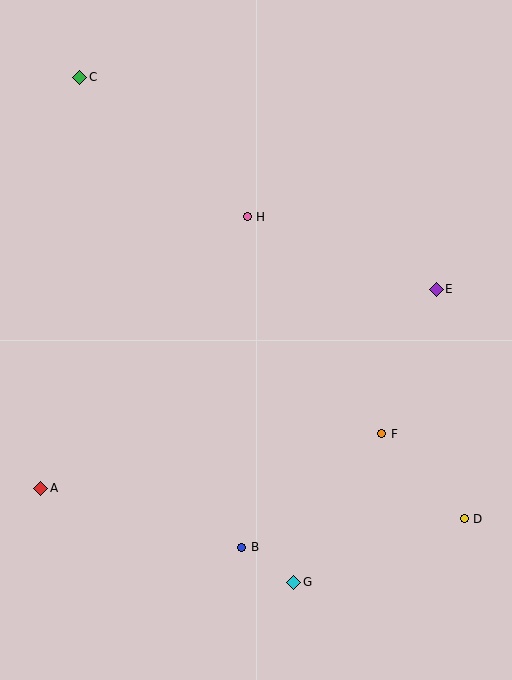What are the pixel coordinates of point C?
Point C is at (80, 77).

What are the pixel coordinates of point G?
Point G is at (294, 582).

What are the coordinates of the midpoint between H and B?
The midpoint between H and B is at (244, 382).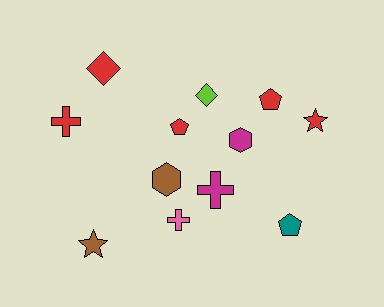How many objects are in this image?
There are 12 objects.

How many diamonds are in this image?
There are 2 diamonds.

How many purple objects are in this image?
There are no purple objects.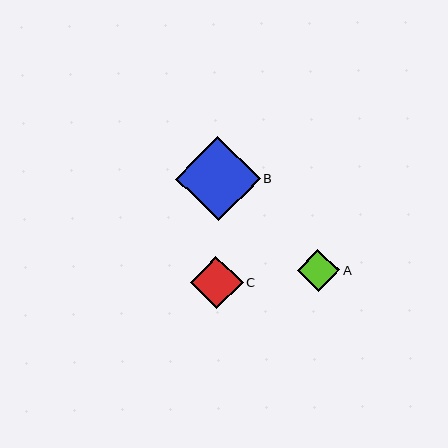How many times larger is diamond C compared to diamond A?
Diamond C is approximately 1.3 times the size of diamond A.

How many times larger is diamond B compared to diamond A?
Diamond B is approximately 2.0 times the size of diamond A.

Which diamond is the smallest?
Diamond A is the smallest with a size of approximately 42 pixels.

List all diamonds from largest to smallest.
From largest to smallest: B, C, A.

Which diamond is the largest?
Diamond B is the largest with a size of approximately 84 pixels.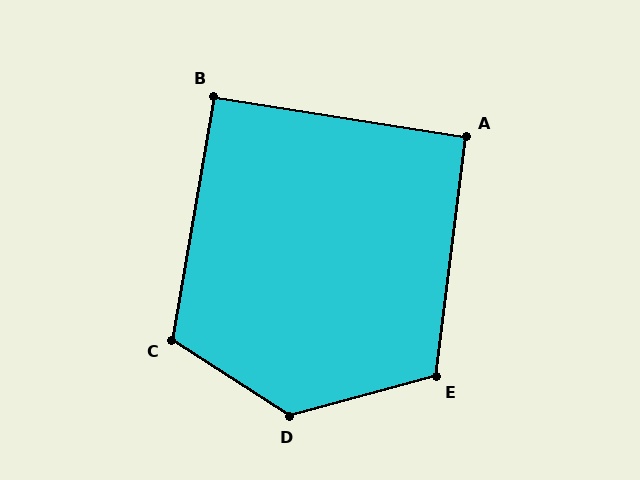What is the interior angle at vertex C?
Approximately 113 degrees (obtuse).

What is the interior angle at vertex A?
Approximately 92 degrees (approximately right).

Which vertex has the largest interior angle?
D, at approximately 132 degrees.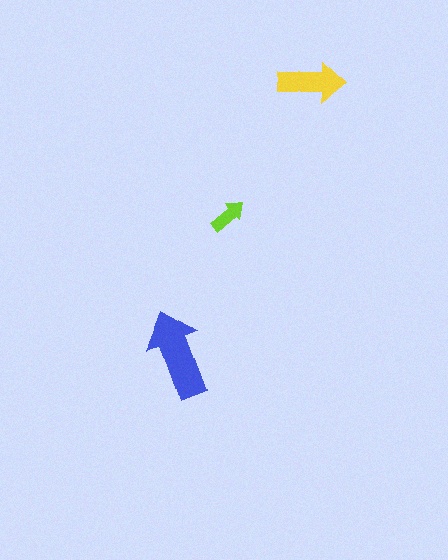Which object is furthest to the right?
The yellow arrow is rightmost.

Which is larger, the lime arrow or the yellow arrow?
The yellow one.